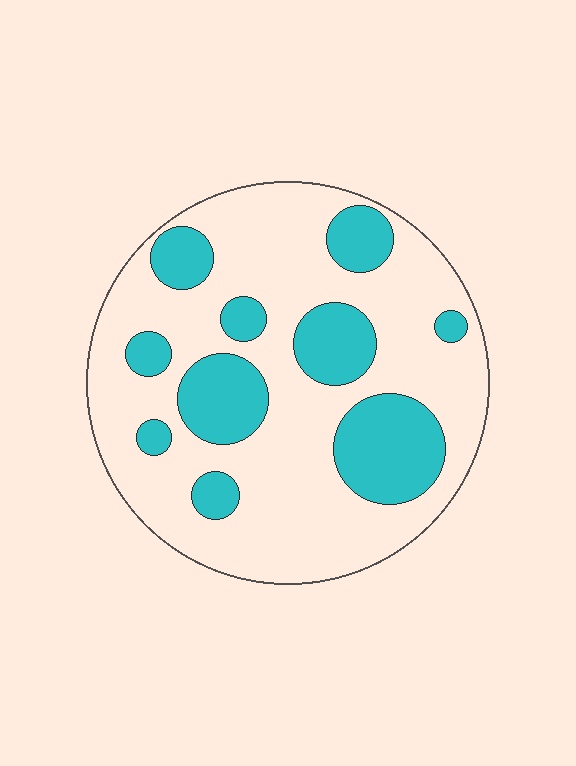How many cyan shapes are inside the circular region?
10.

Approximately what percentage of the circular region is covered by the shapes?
Approximately 30%.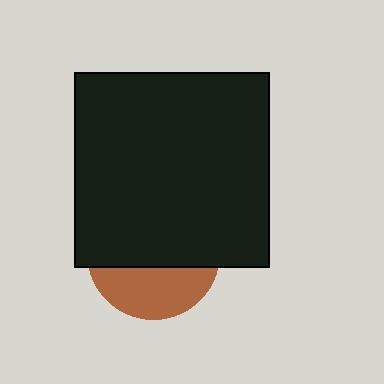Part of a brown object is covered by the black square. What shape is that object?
It is a circle.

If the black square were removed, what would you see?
You would see the complete brown circle.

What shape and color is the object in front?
The object in front is a black square.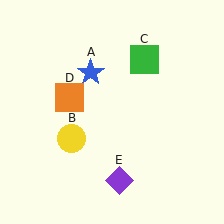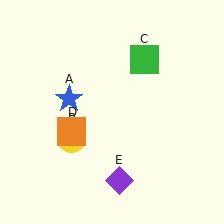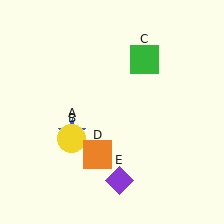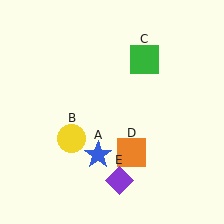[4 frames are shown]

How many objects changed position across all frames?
2 objects changed position: blue star (object A), orange square (object D).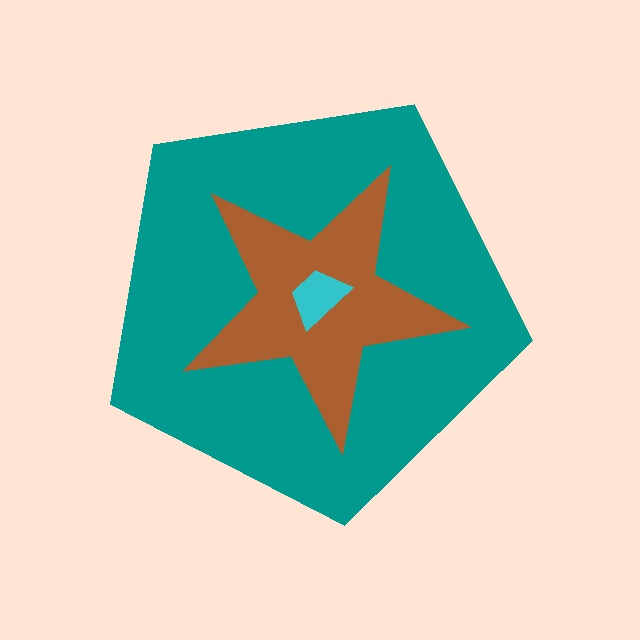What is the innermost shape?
The cyan trapezoid.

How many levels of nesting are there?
3.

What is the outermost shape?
The teal pentagon.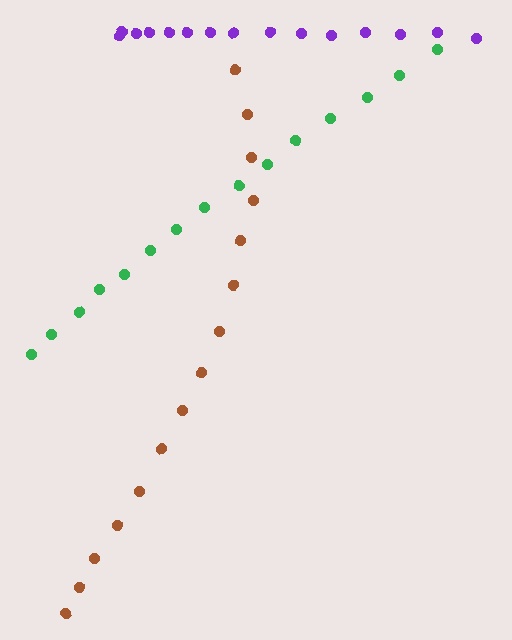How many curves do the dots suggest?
There are 3 distinct paths.